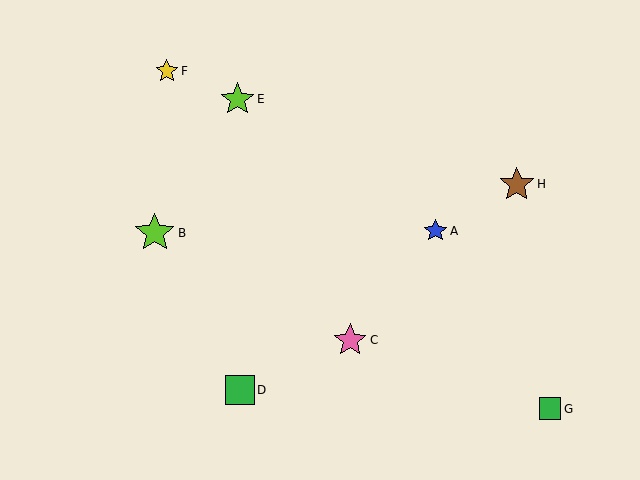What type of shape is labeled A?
Shape A is a blue star.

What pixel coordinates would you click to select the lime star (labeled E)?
Click at (238, 99) to select the lime star E.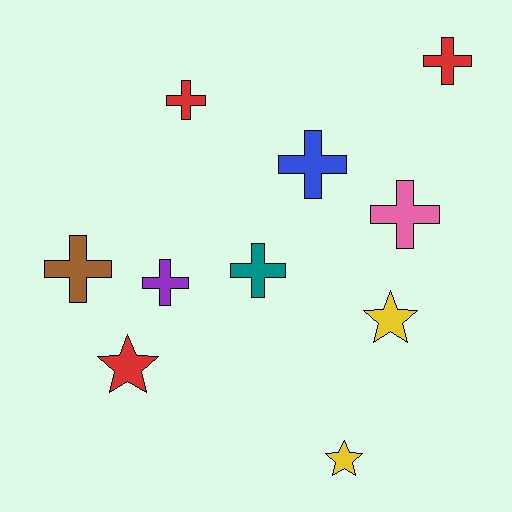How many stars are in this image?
There are 3 stars.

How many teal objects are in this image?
There is 1 teal object.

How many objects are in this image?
There are 10 objects.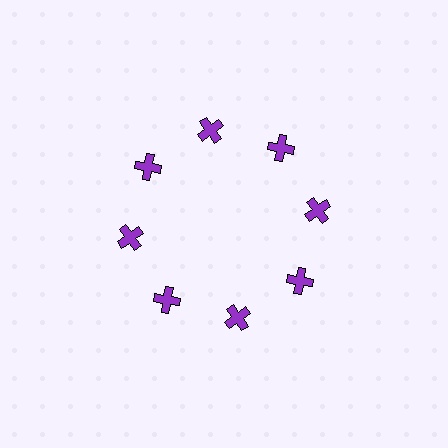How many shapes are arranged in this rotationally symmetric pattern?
There are 8 shapes, arranged in 8 groups of 1.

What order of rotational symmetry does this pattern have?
This pattern has 8-fold rotational symmetry.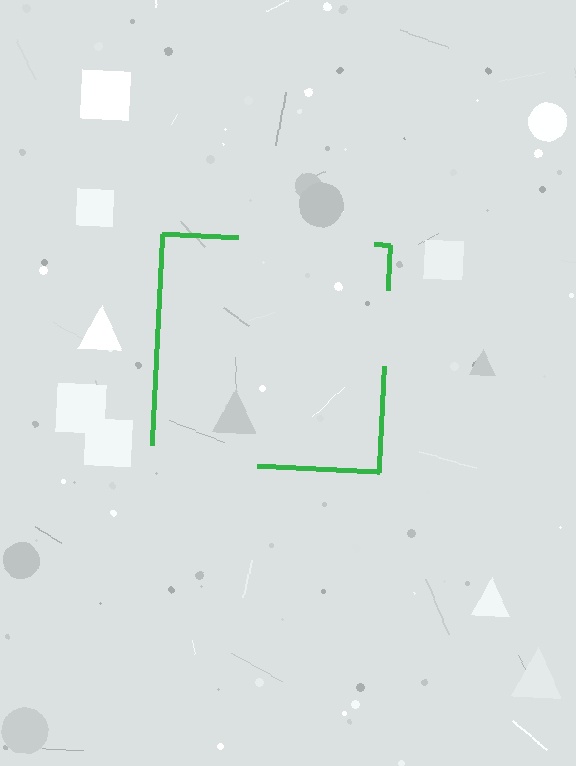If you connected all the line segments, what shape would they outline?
They would outline a square.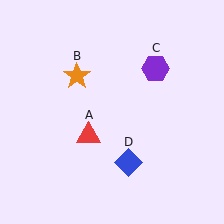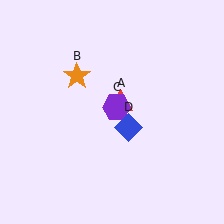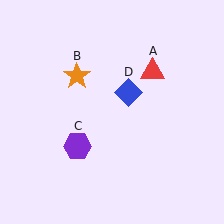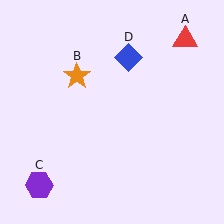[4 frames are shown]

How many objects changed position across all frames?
3 objects changed position: red triangle (object A), purple hexagon (object C), blue diamond (object D).